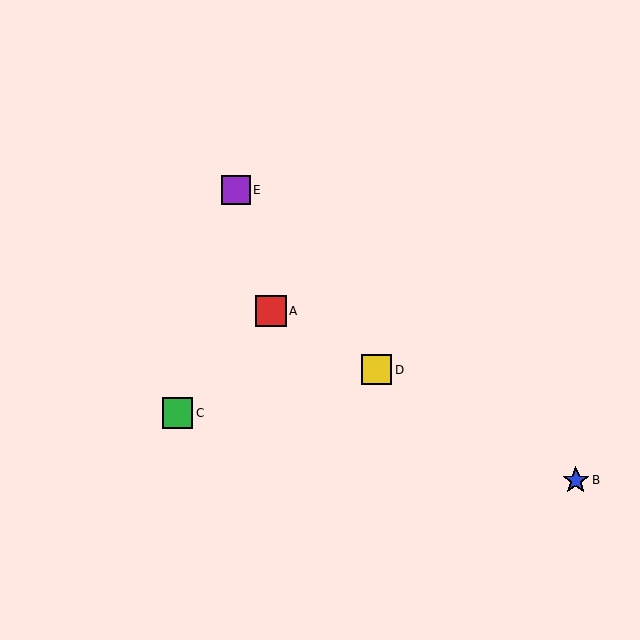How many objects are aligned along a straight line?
3 objects (A, B, D) are aligned along a straight line.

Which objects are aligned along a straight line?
Objects A, B, D are aligned along a straight line.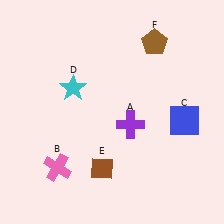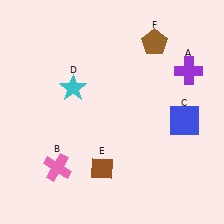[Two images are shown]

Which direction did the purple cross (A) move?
The purple cross (A) moved right.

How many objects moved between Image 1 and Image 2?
1 object moved between the two images.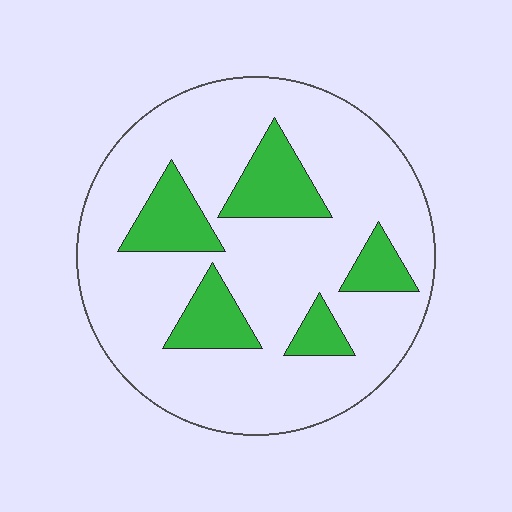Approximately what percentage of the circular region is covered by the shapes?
Approximately 20%.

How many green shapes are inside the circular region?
5.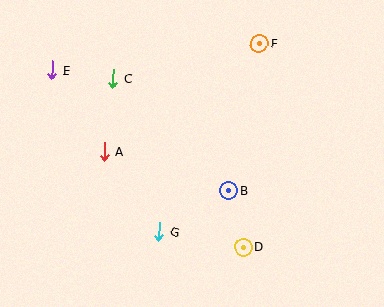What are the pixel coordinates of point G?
Point G is at (159, 232).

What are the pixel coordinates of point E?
Point E is at (52, 70).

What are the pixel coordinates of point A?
Point A is at (104, 151).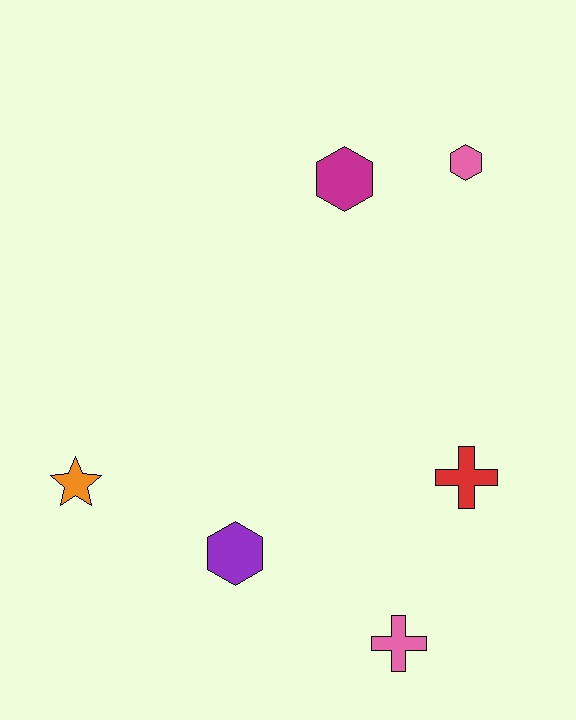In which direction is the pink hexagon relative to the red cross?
The pink hexagon is above the red cross.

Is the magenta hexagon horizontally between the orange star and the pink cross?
Yes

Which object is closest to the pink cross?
The red cross is closest to the pink cross.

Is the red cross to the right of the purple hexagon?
Yes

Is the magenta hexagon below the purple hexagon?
No